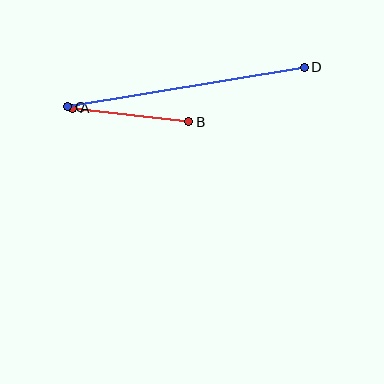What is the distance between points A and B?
The distance is approximately 117 pixels.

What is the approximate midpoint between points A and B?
The midpoint is at approximately (131, 115) pixels.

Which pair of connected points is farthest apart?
Points C and D are farthest apart.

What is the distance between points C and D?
The distance is approximately 240 pixels.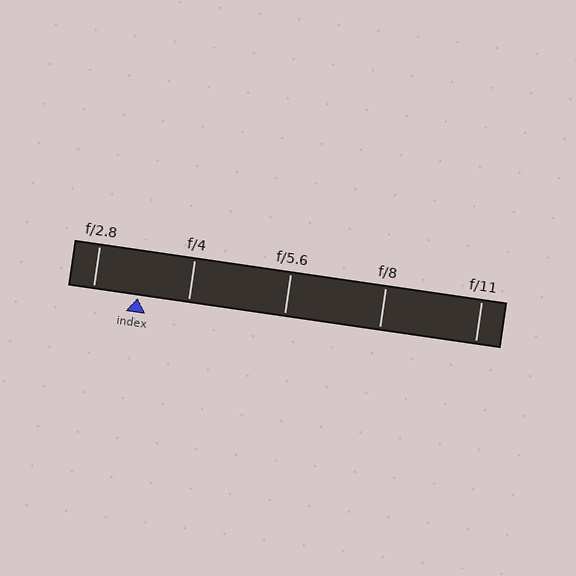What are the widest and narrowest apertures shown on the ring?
The widest aperture shown is f/2.8 and the narrowest is f/11.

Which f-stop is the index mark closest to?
The index mark is closest to f/2.8.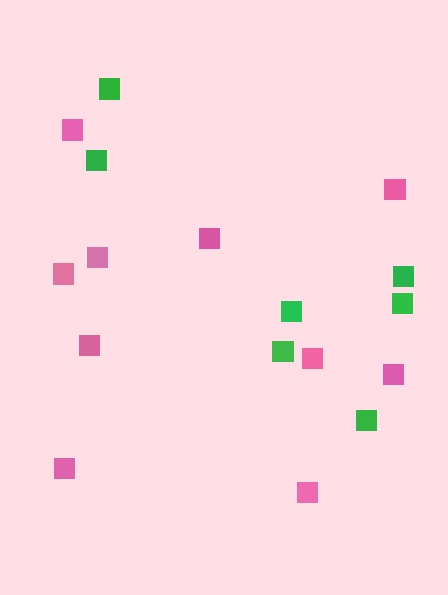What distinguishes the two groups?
There are 2 groups: one group of green squares (7) and one group of pink squares (10).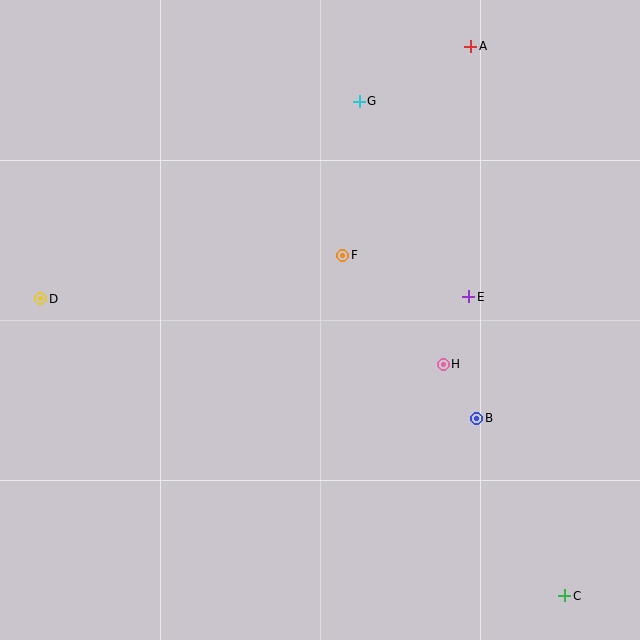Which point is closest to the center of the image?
Point F at (343, 255) is closest to the center.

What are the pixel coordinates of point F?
Point F is at (343, 255).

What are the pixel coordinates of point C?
Point C is at (565, 596).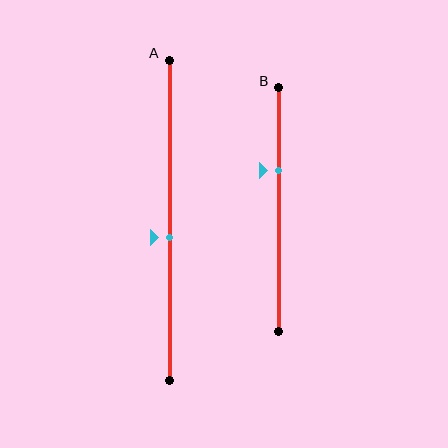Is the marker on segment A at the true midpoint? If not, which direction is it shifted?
No, the marker on segment A is shifted downward by about 6% of the segment length.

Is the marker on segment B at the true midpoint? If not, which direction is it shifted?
No, the marker on segment B is shifted upward by about 16% of the segment length.